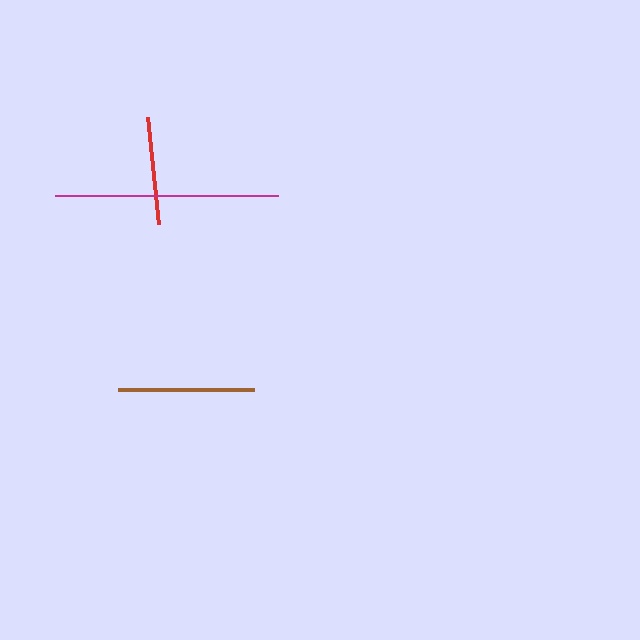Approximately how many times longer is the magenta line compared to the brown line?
The magenta line is approximately 1.6 times the length of the brown line.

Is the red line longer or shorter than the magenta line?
The magenta line is longer than the red line.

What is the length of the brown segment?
The brown segment is approximately 136 pixels long.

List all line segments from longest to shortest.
From longest to shortest: magenta, brown, red.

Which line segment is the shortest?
The red line is the shortest at approximately 108 pixels.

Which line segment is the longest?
The magenta line is the longest at approximately 223 pixels.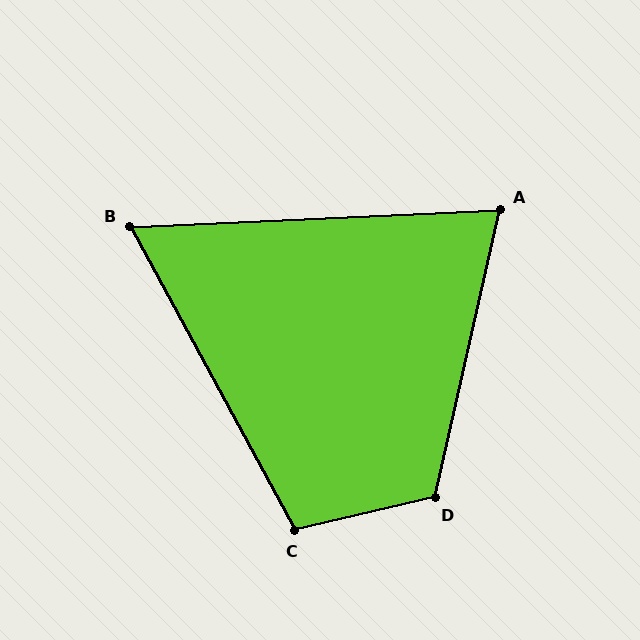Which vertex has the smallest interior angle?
B, at approximately 64 degrees.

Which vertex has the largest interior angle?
D, at approximately 116 degrees.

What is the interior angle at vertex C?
Approximately 105 degrees (obtuse).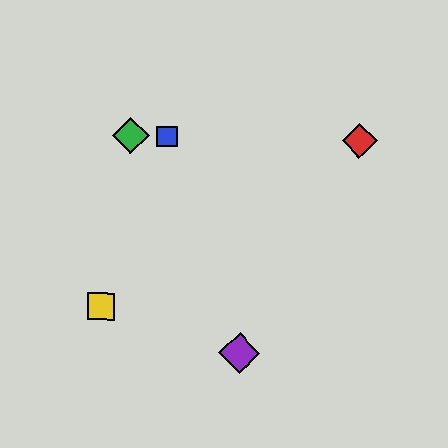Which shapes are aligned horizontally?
The red diamond, the blue square, the green diamond are aligned horizontally.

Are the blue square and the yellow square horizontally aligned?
No, the blue square is at y≈137 and the yellow square is at y≈307.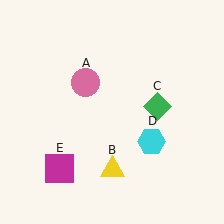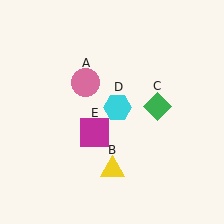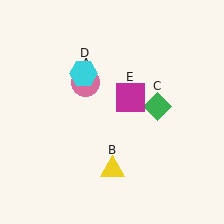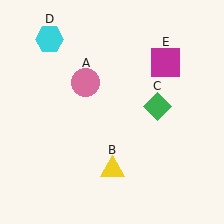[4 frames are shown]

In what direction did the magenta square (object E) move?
The magenta square (object E) moved up and to the right.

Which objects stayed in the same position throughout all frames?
Pink circle (object A) and yellow triangle (object B) and green diamond (object C) remained stationary.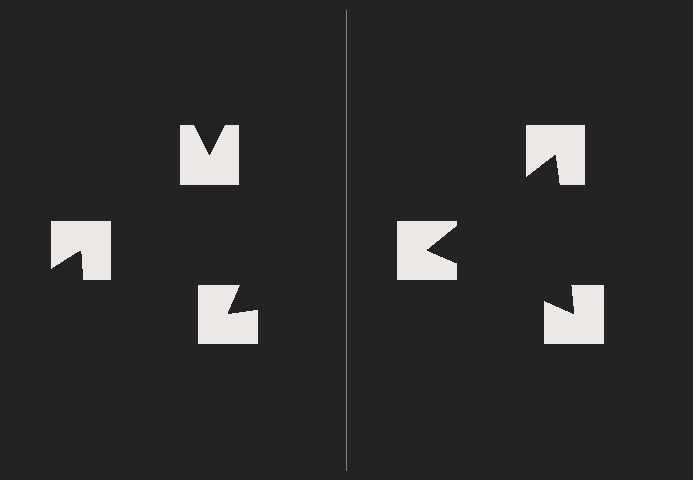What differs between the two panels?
The notched squares are positioned identically on both sides; only the wedge orientations differ. On the right they align to a triangle; on the left they are misaligned.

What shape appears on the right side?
An illusory triangle.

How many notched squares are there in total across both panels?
6 — 3 on each side.